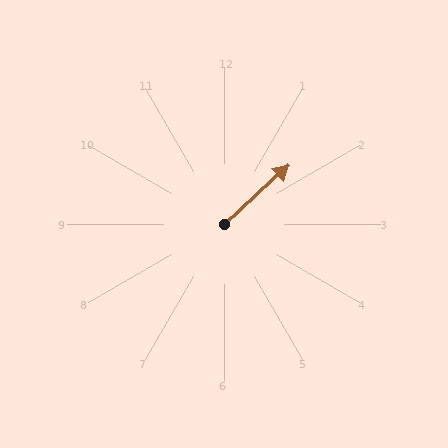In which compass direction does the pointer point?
Northeast.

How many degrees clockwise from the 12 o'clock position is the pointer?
Approximately 47 degrees.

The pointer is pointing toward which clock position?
Roughly 2 o'clock.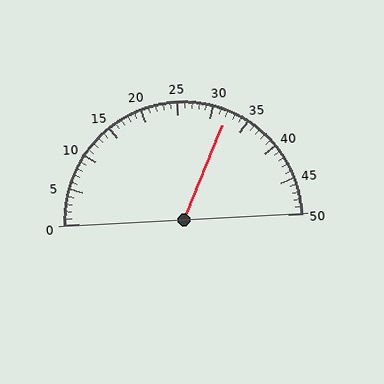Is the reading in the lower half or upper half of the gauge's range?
The reading is in the upper half of the range (0 to 50).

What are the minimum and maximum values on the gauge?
The gauge ranges from 0 to 50.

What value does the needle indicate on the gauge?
The needle indicates approximately 32.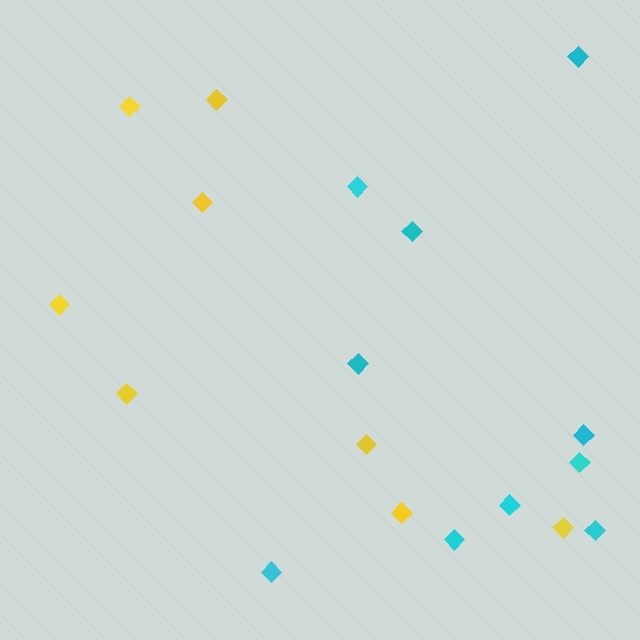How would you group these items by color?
There are 2 groups: one group of cyan diamonds (10) and one group of yellow diamonds (8).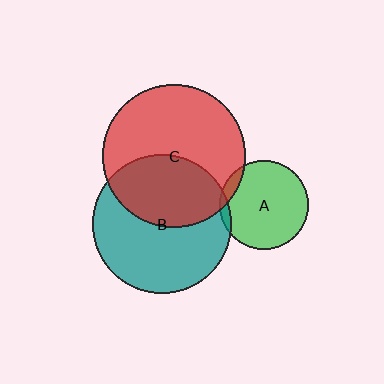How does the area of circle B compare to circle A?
Approximately 2.4 times.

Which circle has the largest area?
Circle C (red).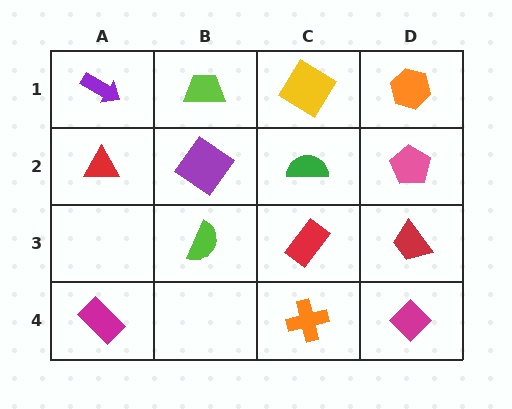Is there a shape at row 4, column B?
No, that cell is empty.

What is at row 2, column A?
A red triangle.